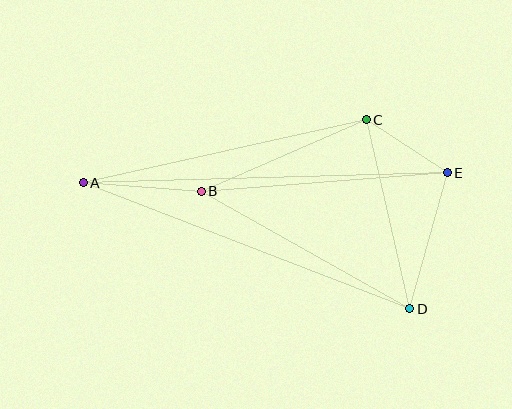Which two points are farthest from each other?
Points A and E are farthest from each other.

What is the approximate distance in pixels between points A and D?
The distance between A and D is approximately 350 pixels.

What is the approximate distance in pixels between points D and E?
The distance between D and E is approximately 141 pixels.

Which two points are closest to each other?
Points C and E are closest to each other.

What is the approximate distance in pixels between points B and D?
The distance between B and D is approximately 239 pixels.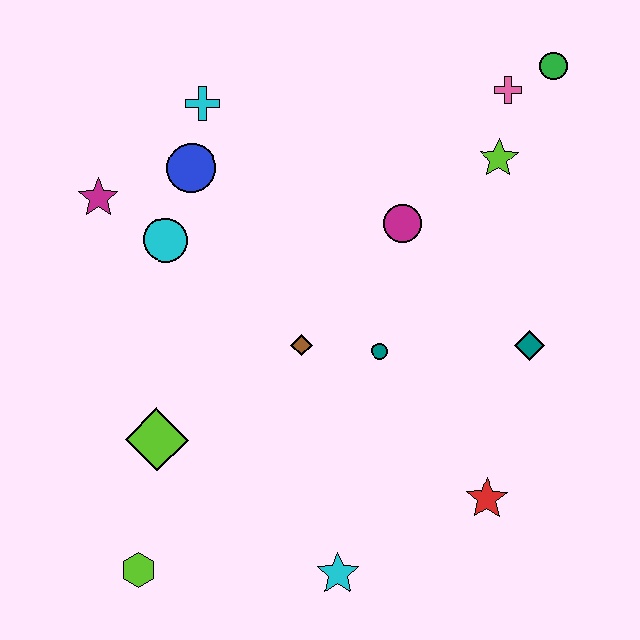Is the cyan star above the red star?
No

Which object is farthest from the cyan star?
The green circle is farthest from the cyan star.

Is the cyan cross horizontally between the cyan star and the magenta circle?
No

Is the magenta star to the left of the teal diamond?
Yes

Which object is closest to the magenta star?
The cyan circle is closest to the magenta star.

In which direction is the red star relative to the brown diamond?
The red star is to the right of the brown diamond.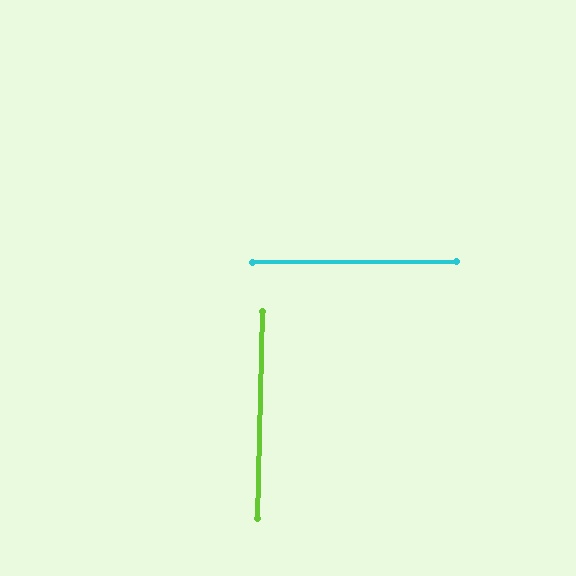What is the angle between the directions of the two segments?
Approximately 88 degrees.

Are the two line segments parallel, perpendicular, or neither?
Perpendicular — they meet at approximately 88°.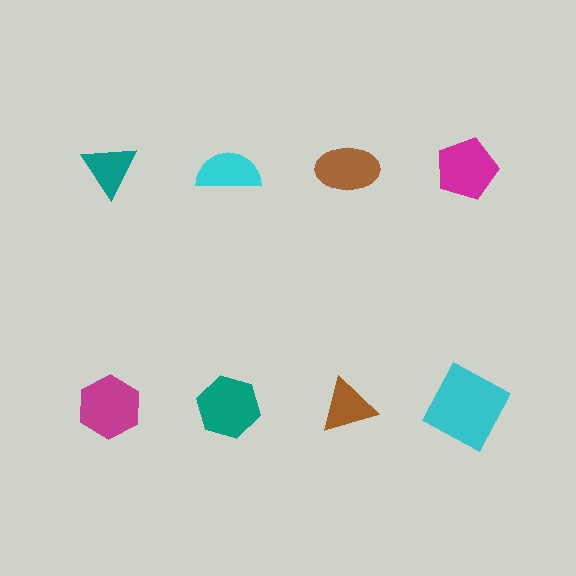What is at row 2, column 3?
A brown triangle.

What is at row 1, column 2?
A cyan semicircle.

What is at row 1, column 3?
A brown ellipse.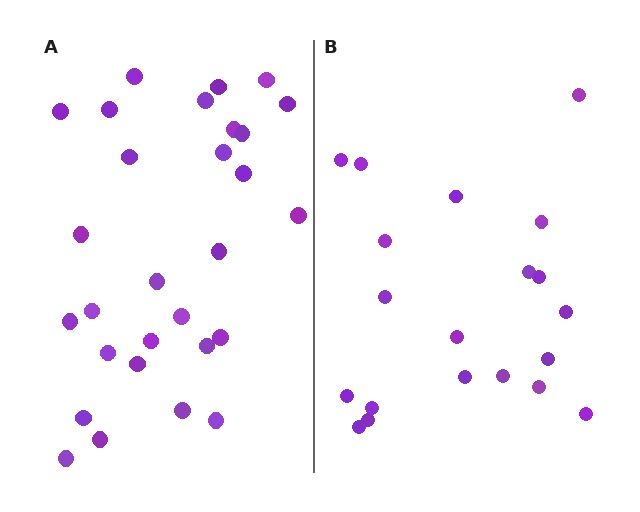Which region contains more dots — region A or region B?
Region A (the left region) has more dots.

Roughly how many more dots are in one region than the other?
Region A has roughly 8 or so more dots than region B.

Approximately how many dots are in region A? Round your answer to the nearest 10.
About 30 dots. (The exact count is 29, which rounds to 30.)